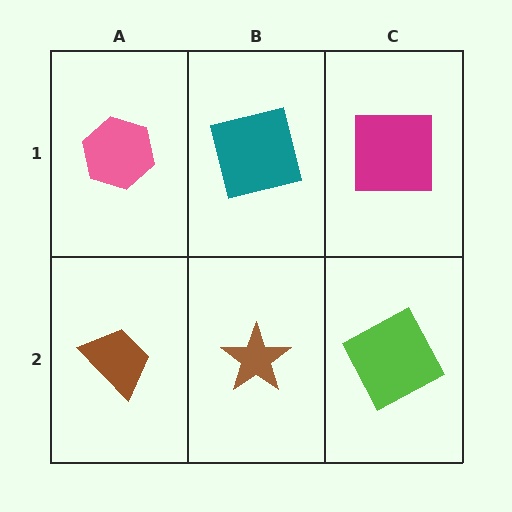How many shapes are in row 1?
3 shapes.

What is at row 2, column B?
A brown star.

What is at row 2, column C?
A lime square.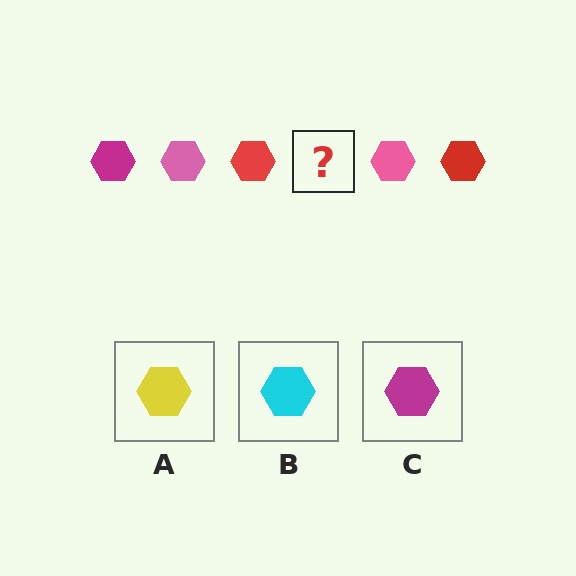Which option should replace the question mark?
Option C.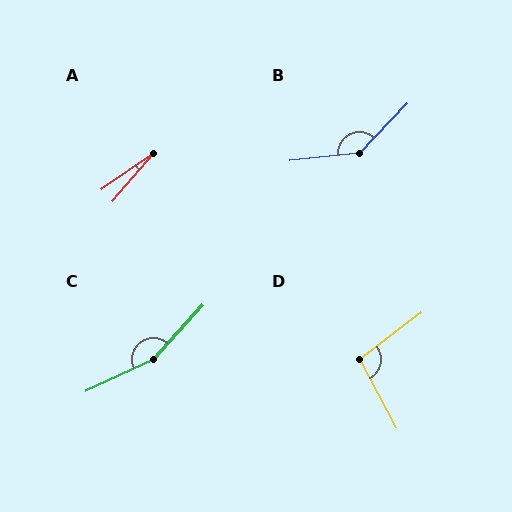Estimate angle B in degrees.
Approximately 140 degrees.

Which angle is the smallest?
A, at approximately 15 degrees.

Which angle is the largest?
C, at approximately 157 degrees.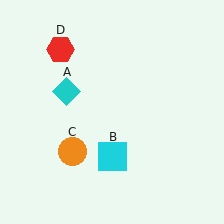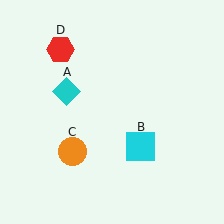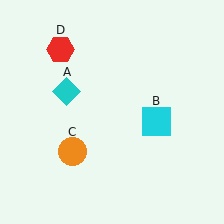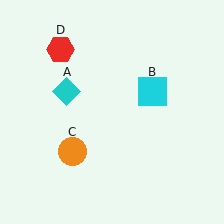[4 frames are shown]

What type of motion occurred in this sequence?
The cyan square (object B) rotated counterclockwise around the center of the scene.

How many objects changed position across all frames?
1 object changed position: cyan square (object B).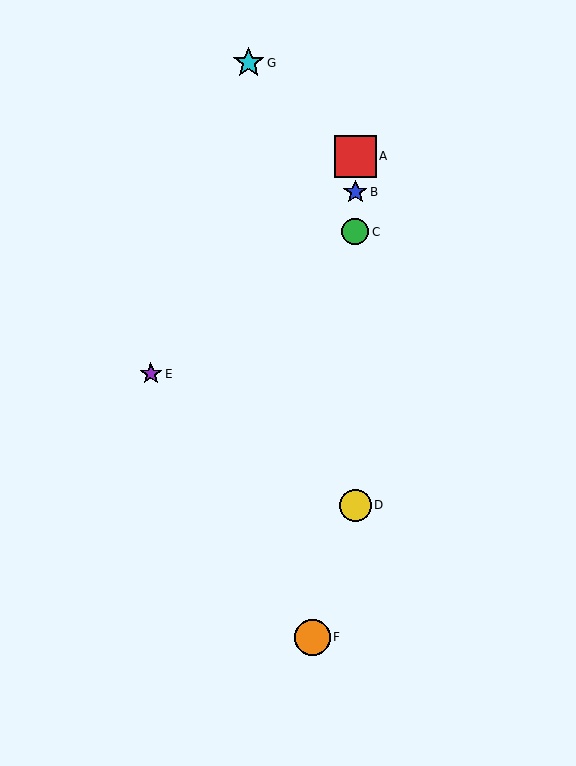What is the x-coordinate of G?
Object G is at x≈249.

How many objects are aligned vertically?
4 objects (A, B, C, D) are aligned vertically.